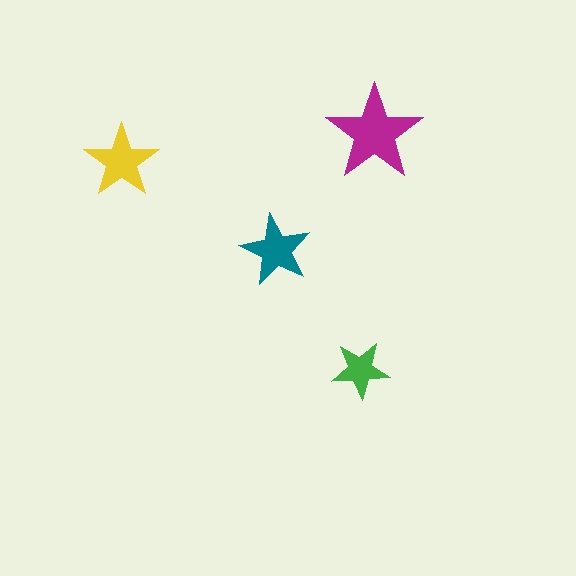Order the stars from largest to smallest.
the magenta one, the yellow one, the teal one, the green one.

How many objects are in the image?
There are 4 objects in the image.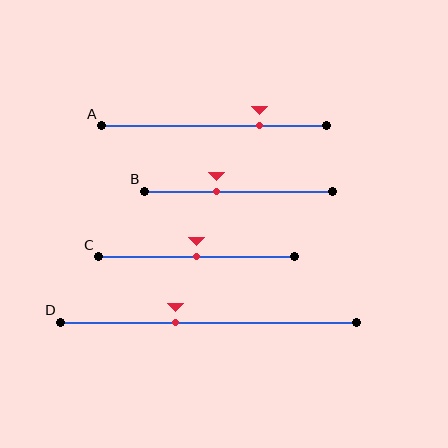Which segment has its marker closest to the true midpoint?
Segment C has its marker closest to the true midpoint.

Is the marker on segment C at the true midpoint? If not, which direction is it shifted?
Yes, the marker on segment C is at the true midpoint.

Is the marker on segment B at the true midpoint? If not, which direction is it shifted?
No, the marker on segment B is shifted to the left by about 12% of the segment length.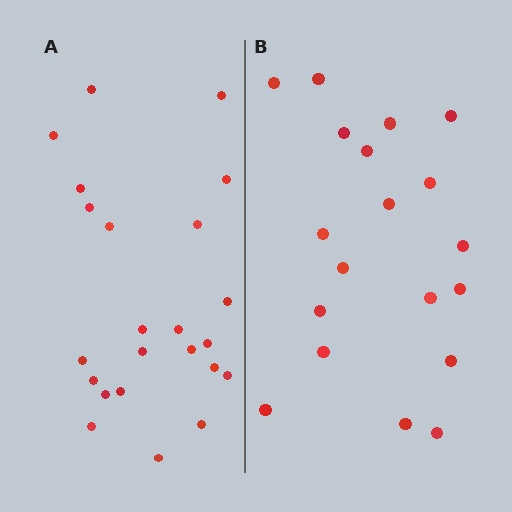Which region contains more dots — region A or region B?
Region A (the left region) has more dots.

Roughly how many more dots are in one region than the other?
Region A has about 4 more dots than region B.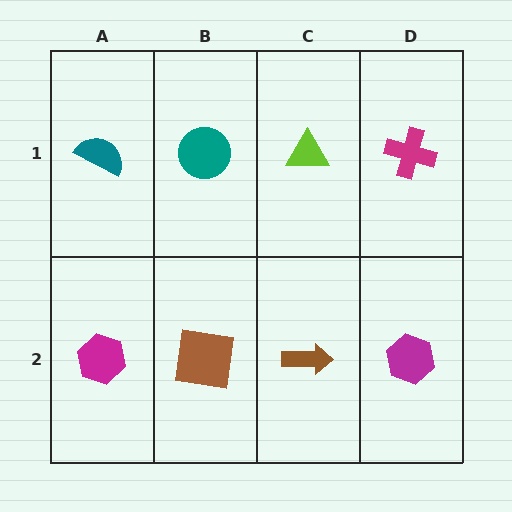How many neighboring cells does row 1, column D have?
2.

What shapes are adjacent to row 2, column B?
A teal circle (row 1, column B), a magenta hexagon (row 2, column A), a brown arrow (row 2, column C).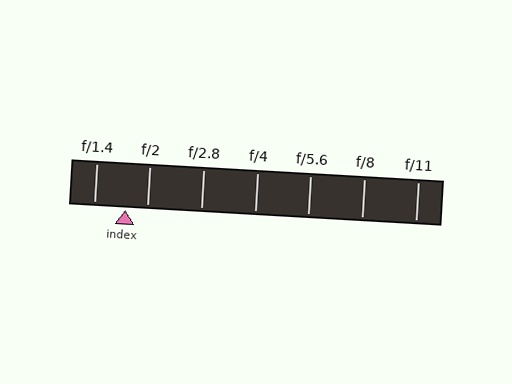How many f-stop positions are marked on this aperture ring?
There are 7 f-stop positions marked.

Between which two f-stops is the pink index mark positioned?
The index mark is between f/1.4 and f/2.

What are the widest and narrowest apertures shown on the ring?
The widest aperture shown is f/1.4 and the narrowest is f/11.